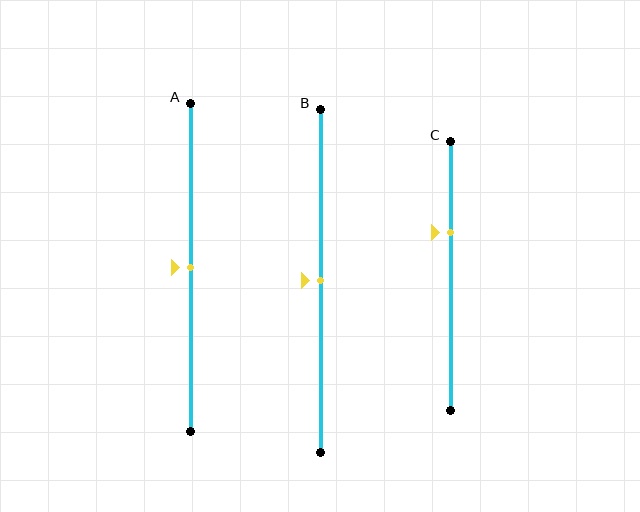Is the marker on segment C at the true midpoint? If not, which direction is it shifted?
No, the marker on segment C is shifted upward by about 16% of the segment length.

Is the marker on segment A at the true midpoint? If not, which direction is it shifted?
Yes, the marker on segment A is at the true midpoint.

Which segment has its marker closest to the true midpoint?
Segment A has its marker closest to the true midpoint.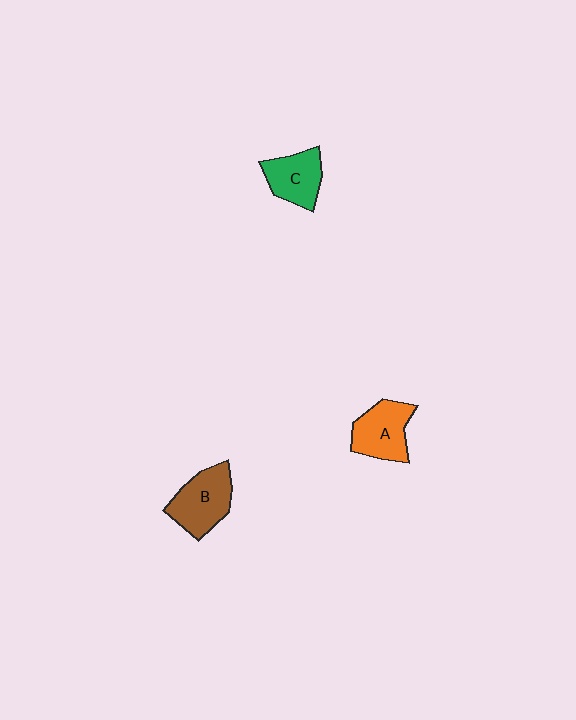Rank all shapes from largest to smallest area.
From largest to smallest: B (brown), A (orange), C (green).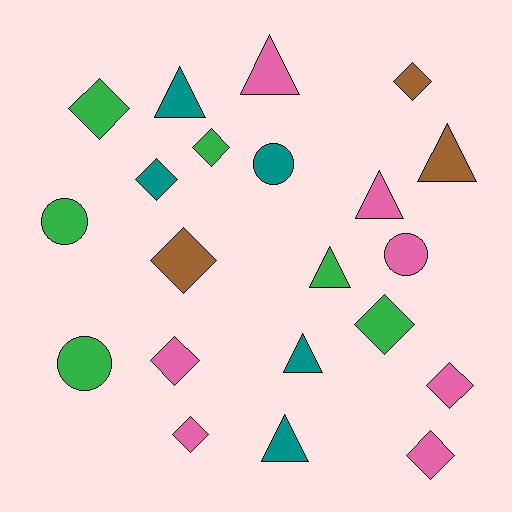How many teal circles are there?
There is 1 teal circle.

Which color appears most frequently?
Pink, with 7 objects.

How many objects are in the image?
There are 21 objects.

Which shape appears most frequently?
Diamond, with 10 objects.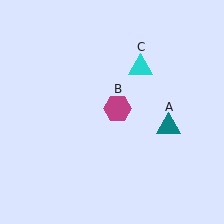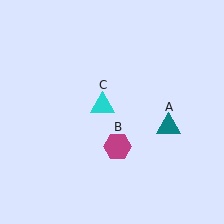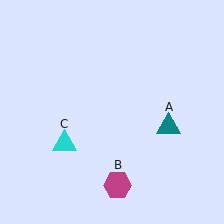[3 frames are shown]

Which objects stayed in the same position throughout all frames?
Teal triangle (object A) remained stationary.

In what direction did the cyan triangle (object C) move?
The cyan triangle (object C) moved down and to the left.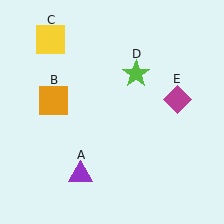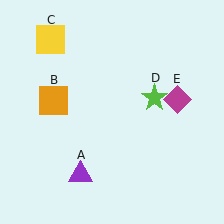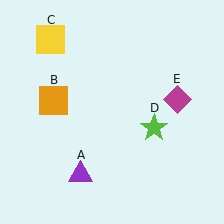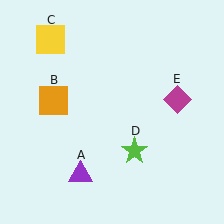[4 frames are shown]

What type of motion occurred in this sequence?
The lime star (object D) rotated clockwise around the center of the scene.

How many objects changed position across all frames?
1 object changed position: lime star (object D).